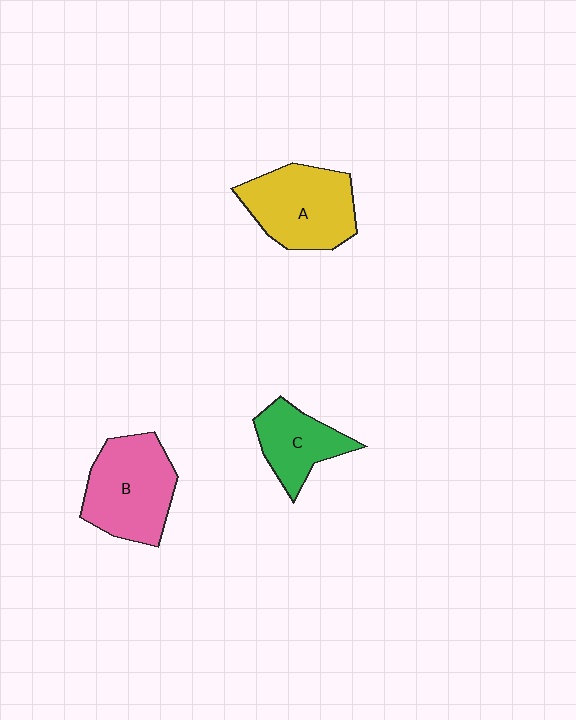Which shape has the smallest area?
Shape C (green).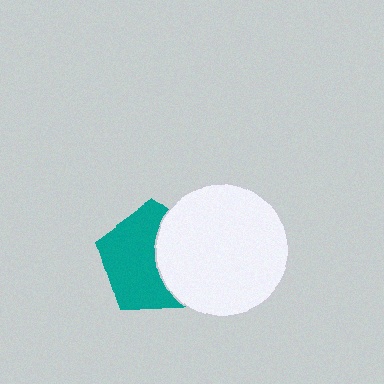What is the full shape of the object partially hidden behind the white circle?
The partially hidden object is a teal pentagon.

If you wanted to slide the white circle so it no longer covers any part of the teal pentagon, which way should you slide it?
Slide it right — that is the most direct way to separate the two shapes.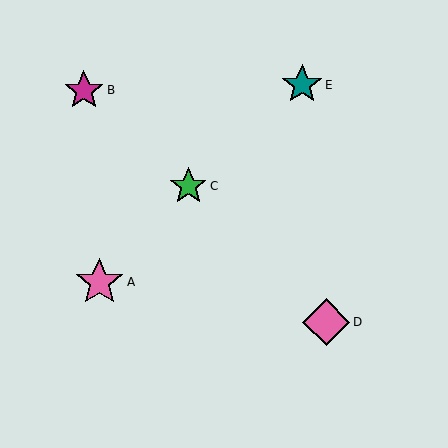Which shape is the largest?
The pink star (labeled A) is the largest.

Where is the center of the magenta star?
The center of the magenta star is at (84, 90).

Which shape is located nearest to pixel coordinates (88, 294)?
The pink star (labeled A) at (99, 282) is nearest to that location.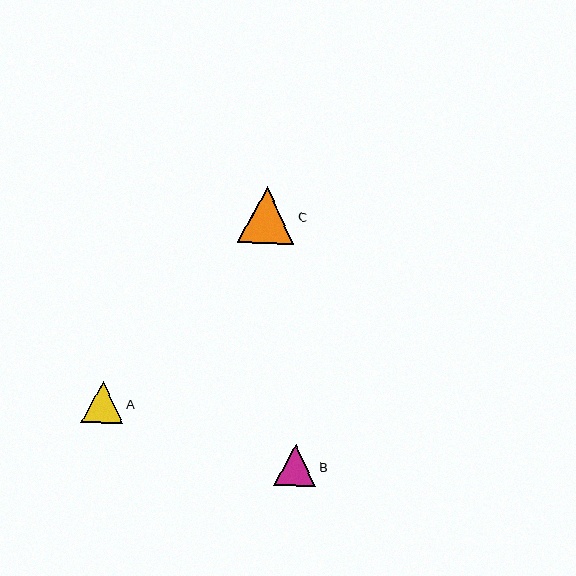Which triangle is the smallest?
Triangle B is the smallest with a size of approximately 42 pixels.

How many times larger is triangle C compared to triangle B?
Triangle C is approximately 1.4 times the size of triangle B.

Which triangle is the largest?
Triangle C is the largest with a size of approximately 56 pixels.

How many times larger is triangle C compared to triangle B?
Triangle C is approximately 1.4 times the size of triangle B.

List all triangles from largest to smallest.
From largest to smallest: C, A, B.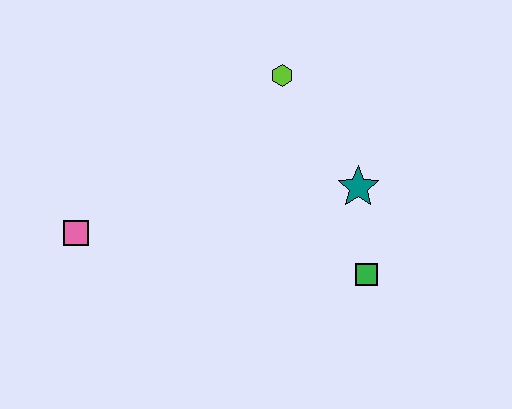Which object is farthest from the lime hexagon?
The pink square is farthest from the lime hexagon.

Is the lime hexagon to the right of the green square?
No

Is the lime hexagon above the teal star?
Yes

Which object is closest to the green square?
The teal star is closest to the green square.